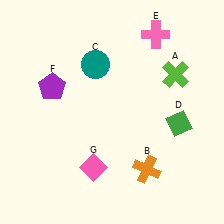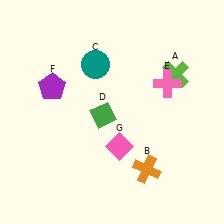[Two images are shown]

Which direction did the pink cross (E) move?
The pink cross (E) moved down.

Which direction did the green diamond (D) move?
The green diamond (D) moved left.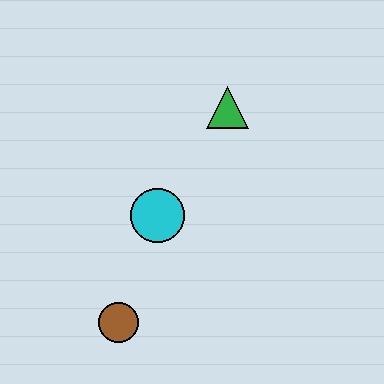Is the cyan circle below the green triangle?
Yes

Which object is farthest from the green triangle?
The brown circle is farthest from the green triangle.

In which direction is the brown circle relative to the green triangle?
The brown circle is below the green triangle.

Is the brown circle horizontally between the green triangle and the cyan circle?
No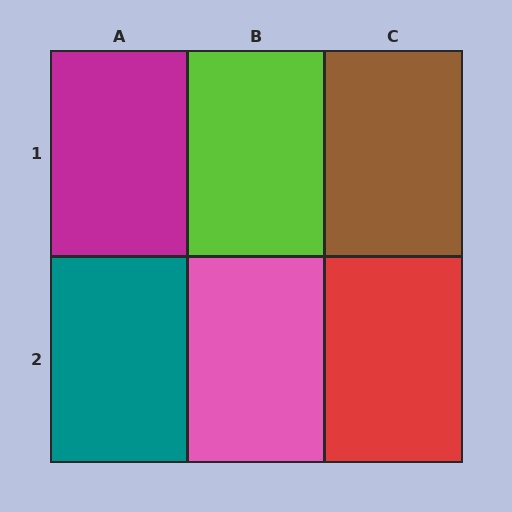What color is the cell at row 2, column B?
Pink.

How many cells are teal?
1 cell is teal.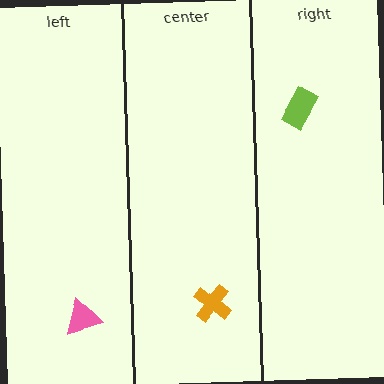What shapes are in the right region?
The lime rectangle.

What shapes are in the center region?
The orange cross.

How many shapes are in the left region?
1.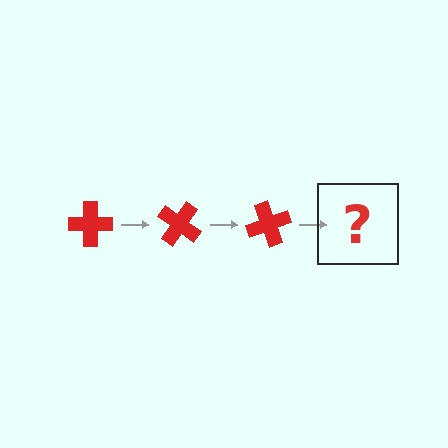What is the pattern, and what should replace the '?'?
The pattern is that the cross rotates 35 degrees each step. The '?' should be a red cross rotated 105 degrees.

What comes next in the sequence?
The next element should be a red cross rotated 105 degrees.